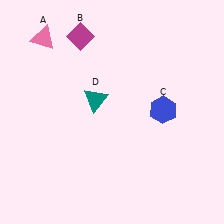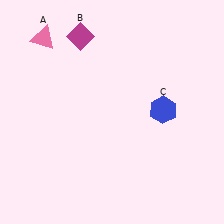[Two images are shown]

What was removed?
The teal triangle (D) was removed in Image 2.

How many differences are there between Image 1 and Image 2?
There is 1 difference between the two images.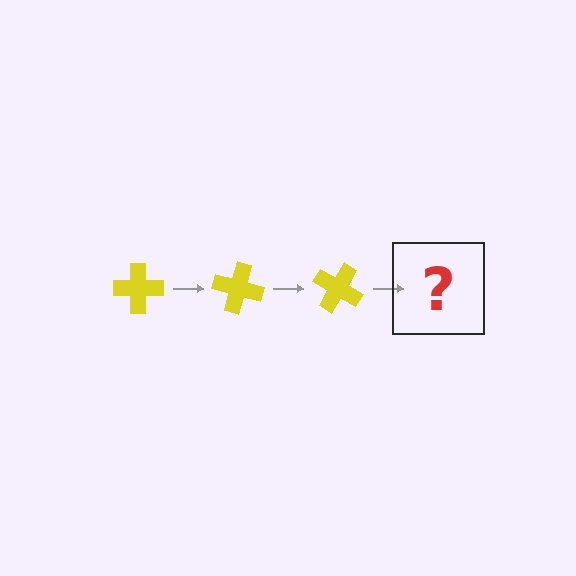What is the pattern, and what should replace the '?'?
The pattern is that the cross rotates 15 degrees each step. The '?' should be a yellow cross rotated 45 degrees.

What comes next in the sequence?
The next element should be a yellow cross rotated 45 degrees.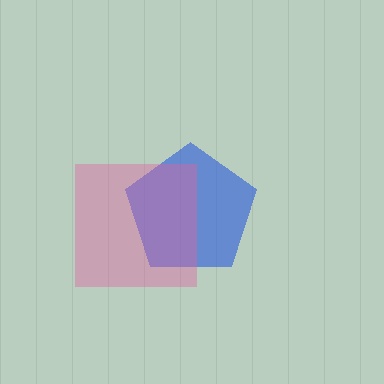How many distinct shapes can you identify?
There are 2 distinct shapes: a blue pentagon, a pink square.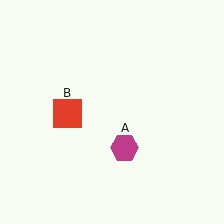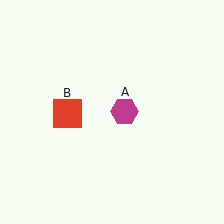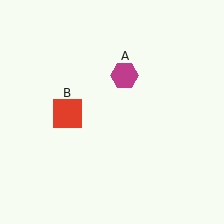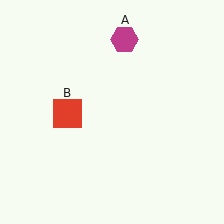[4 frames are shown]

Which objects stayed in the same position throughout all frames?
Red square (object B) remained stationary.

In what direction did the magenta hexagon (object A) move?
The magenta hexagon (object A) moved up.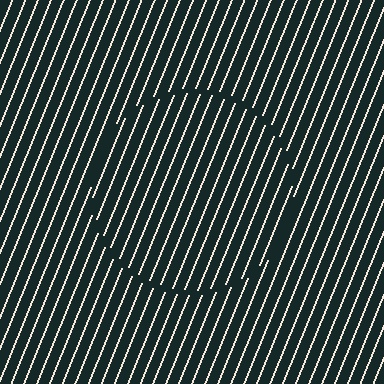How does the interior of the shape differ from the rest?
The interior of the shape contains the same grating, shifted by half a period — the contour is defined by the phase discontinuity where line-ends from the inner and outer gratings abut.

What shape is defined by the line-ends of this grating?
An illusory circle. The interior of the shape contains the same grating, shifted by half a period — the contour is defined by the phase discontinuity where line-ends from the inner and outer gratings abut.